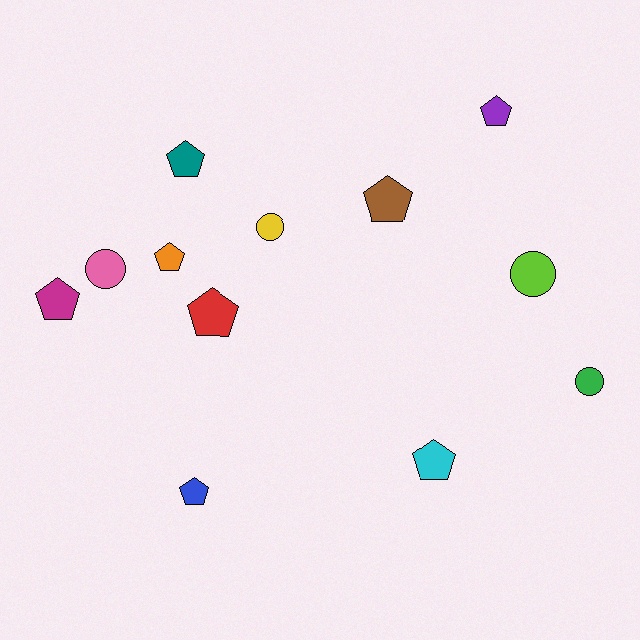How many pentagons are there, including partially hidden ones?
There are 8 pentagons.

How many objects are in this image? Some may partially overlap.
There are 12 objects.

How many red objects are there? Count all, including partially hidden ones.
There is 1 red object.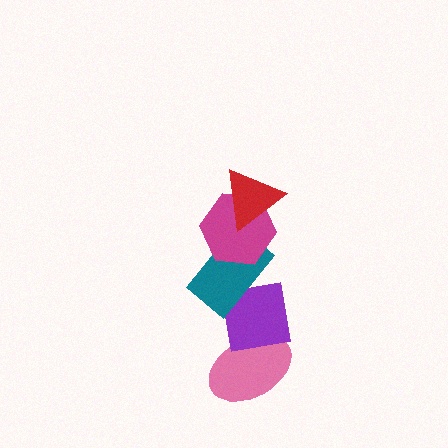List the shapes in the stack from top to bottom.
From top to bottom: the red triangle, the magenta hexagon, the teal rectangle, the purple square, the pink ellipse.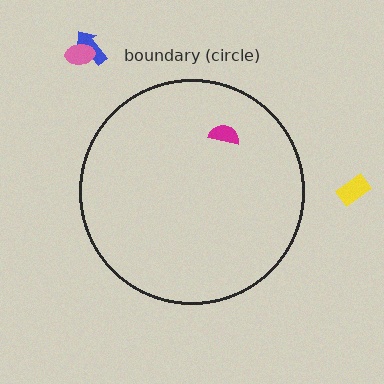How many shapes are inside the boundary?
1 inside, 3 outside.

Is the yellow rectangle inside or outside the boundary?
Outside.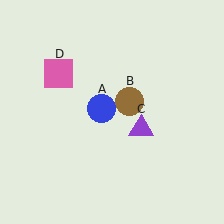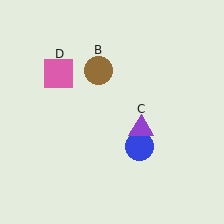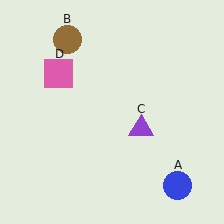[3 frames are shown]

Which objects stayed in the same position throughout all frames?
Purple triangle (object C) and pink square (object D) remained stationary.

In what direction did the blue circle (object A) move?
The blue circle (object A) moved down and to the right.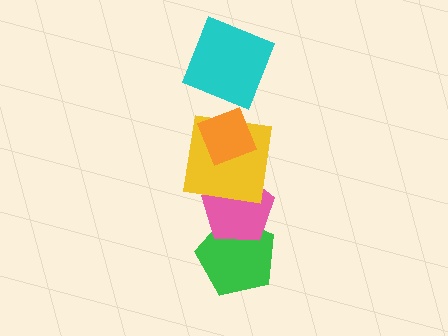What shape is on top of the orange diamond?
The cyan square is on top of the orange diamond.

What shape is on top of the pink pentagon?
The yellow square is on top of the pink pentagon.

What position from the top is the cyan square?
The cyan square is 1st from the top.